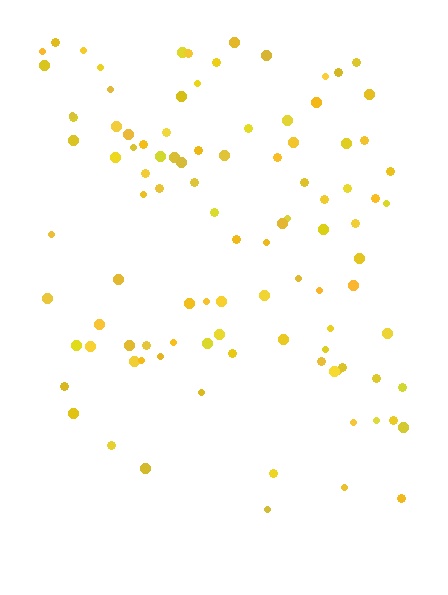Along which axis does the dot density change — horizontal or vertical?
Vertical.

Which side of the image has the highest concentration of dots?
The top.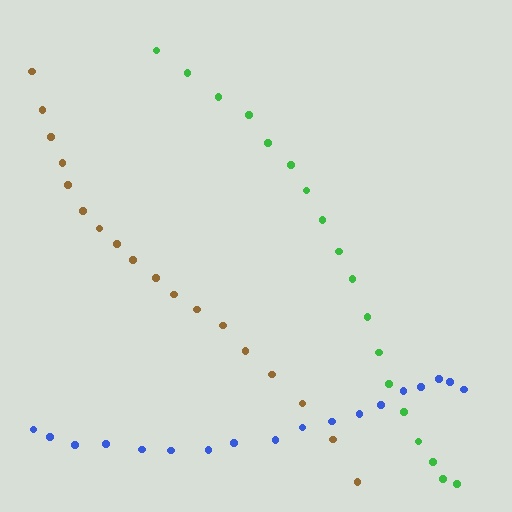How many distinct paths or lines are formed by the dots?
There are 3 distinct paths.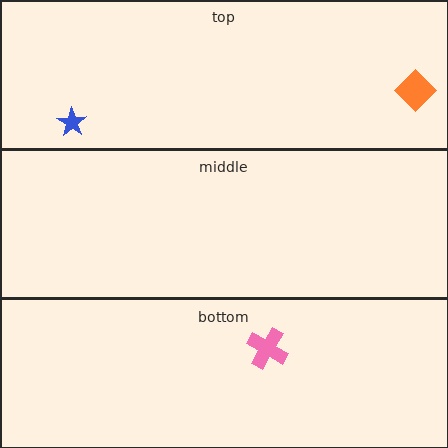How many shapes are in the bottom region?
1.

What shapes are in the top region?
The orange diamond, the blue star.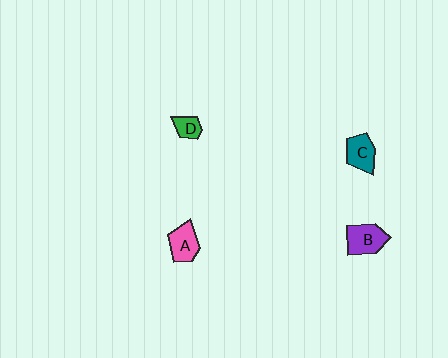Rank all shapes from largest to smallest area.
From largest to smallest: B (purple), A (pink), C (teal), D (green).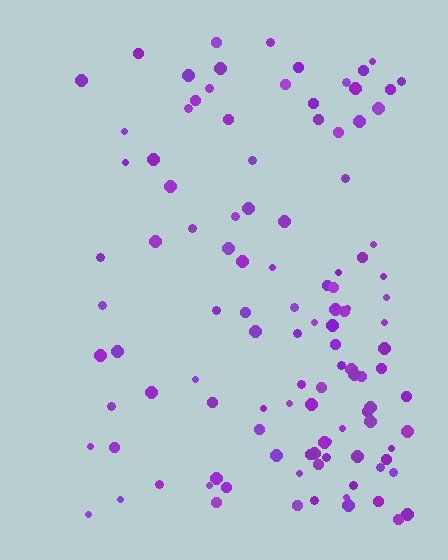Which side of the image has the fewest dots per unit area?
The left.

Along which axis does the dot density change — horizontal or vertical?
Horizontal.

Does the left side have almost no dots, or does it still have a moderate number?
Still a moderate number, just noticeably fewer than the right.